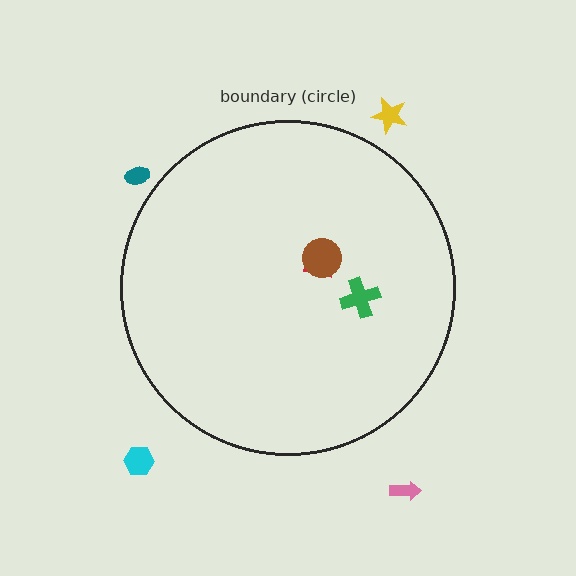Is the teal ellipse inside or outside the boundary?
Outside.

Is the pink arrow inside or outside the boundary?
Outside.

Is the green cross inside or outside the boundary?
Inside.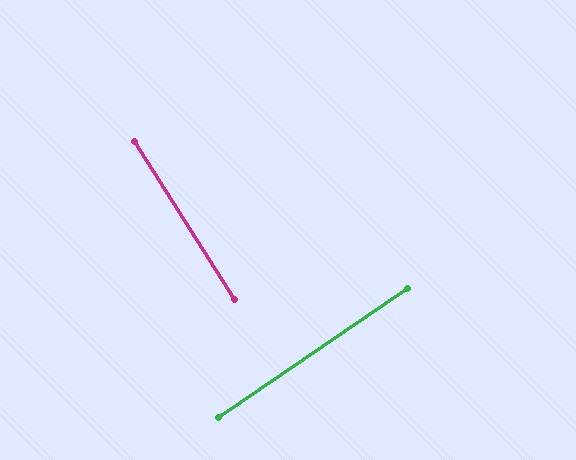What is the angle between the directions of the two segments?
Approximately 88 degrees.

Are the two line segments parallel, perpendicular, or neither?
Perpendicular — they meet at approximately 88°.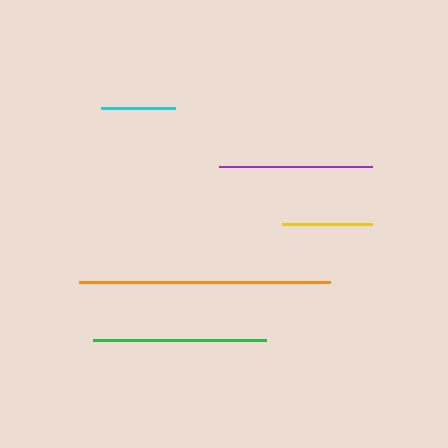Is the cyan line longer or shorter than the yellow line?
The yellow line is longer than the cyan line.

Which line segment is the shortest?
The cyan line is the shortest at approximately 74 pixels.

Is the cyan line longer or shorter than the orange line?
The orange line is longer than the cyan line.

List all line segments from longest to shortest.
From longest to shortest: orange, green, purple, yellow, cyan.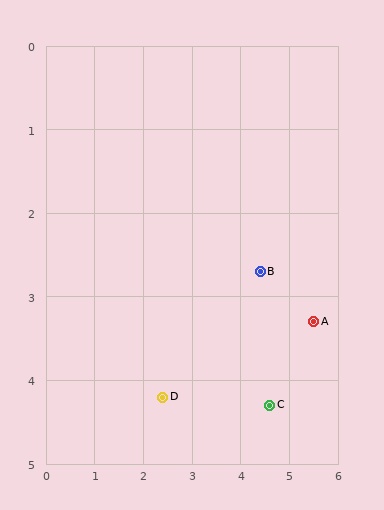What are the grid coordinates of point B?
Point B is at approximately (4.4, 2.7).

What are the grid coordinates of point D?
Point D is at approximately (2.4, 4.2).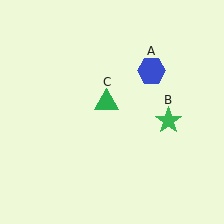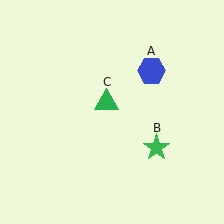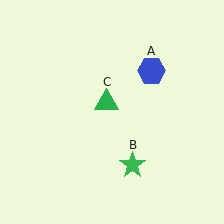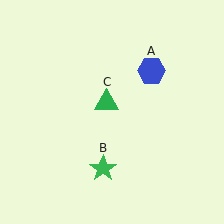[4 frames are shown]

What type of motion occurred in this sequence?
The green star (object B) rotated clockwise around the center of the scene.